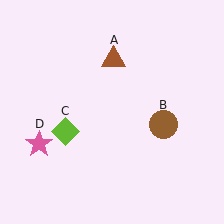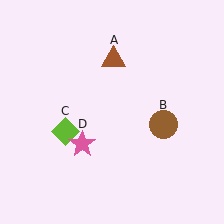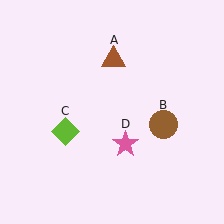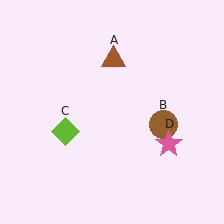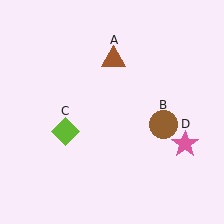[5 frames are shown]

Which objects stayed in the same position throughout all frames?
Brown triangle (object A) and brown circle (object B) and lime diamond (object C) remained stationary.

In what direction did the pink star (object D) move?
The pink star (object D) moved right.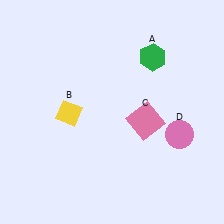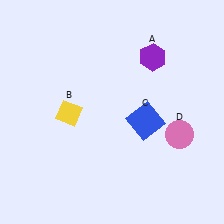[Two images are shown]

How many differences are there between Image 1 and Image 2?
There are 2 differences between the two images.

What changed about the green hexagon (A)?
In Image 1, A is green. In Image 2, it changed to purple.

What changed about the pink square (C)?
In Image 1, C is pink. In Image 2, it changed to blue.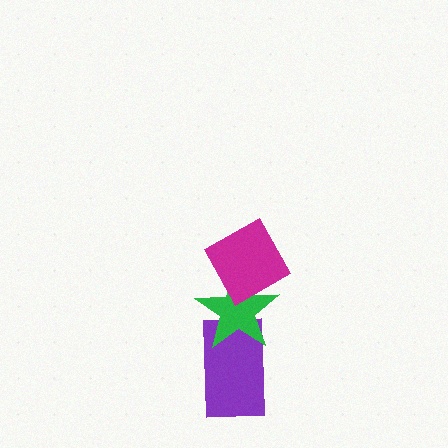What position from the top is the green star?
The green star is 2nd from the top.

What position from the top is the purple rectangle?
The purple rectangle is 3rd from the top.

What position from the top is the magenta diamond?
The magenta diamond is 1st from the top.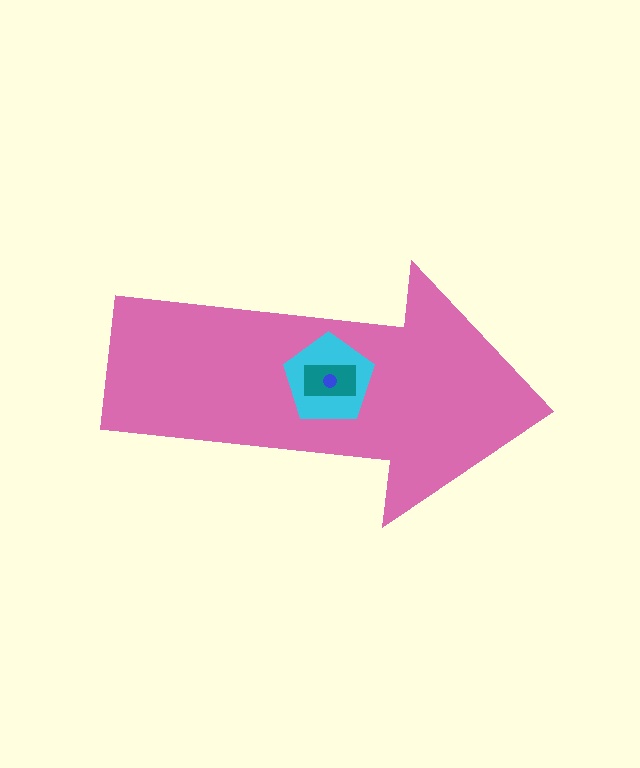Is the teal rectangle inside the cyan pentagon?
Yes.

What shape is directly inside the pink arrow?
The cyan pentagon.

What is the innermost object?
The blue circle.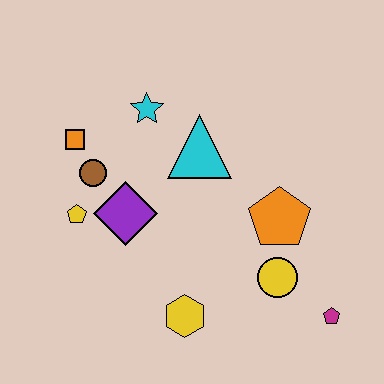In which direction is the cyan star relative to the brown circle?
The cyan star is above the brown circle.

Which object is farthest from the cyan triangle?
The magenta pentagon is farthest from the cyan triangle.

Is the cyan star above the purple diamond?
Yes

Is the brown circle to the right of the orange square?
Yes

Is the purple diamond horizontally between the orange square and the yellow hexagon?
Yes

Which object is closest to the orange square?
The brown circle is closest to the orange square.